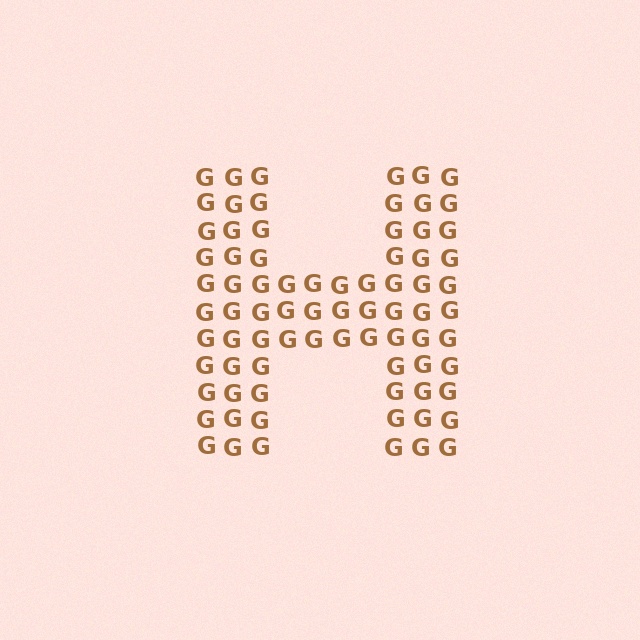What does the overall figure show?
The overall figure shows the letter H.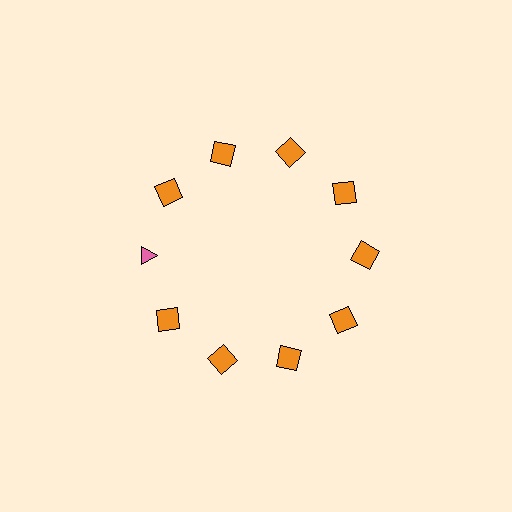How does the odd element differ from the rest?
It differs in both color (pink instead of orange) and shape (triangle instead of square).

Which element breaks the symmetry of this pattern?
The pink triangle at roughly the 9 o'clock position breaks the symmetry. All other shapes are orange squares.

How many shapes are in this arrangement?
There are 10 shapes arranged in a ring pattern.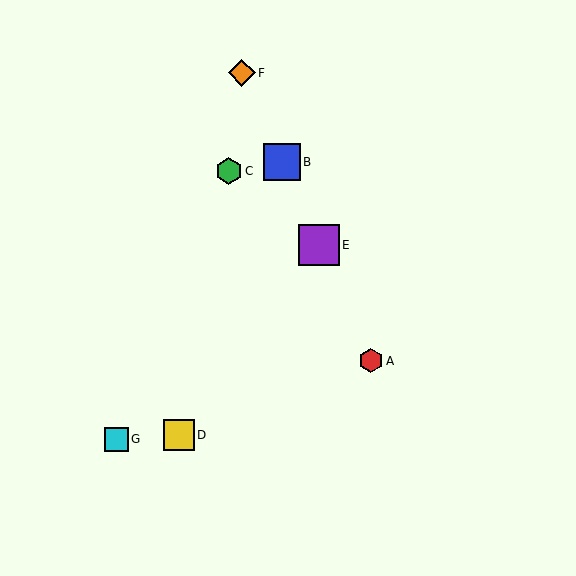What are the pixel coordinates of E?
Object E is at (319, 245).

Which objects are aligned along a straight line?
Objects A, B, E, F are aligned along a straight line.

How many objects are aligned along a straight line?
4 objects (A, B, E, F) are aligned along a straight line.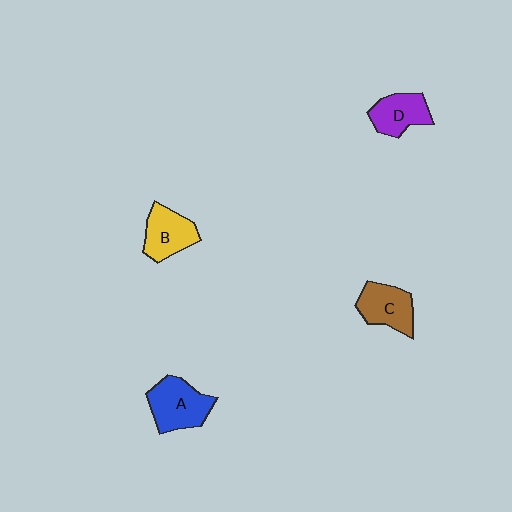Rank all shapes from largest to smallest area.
From largest to smallest: A (blue), C (brown), B (yellow), D (purple).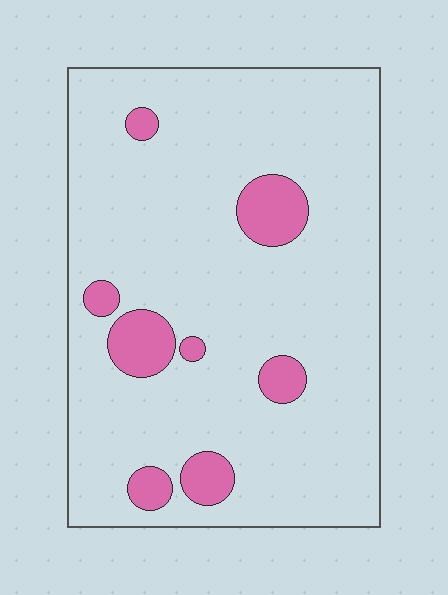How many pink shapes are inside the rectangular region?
8.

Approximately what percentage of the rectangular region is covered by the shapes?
Approximately 10%.